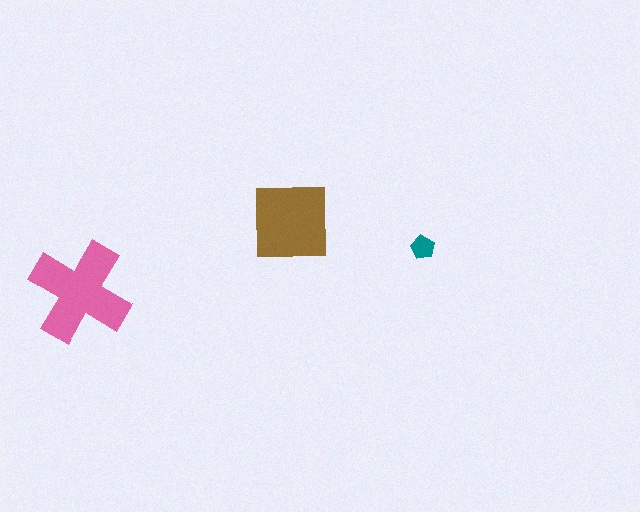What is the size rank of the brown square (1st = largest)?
2nd.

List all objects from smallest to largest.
The teal pentagon, the brown square, the pink cross.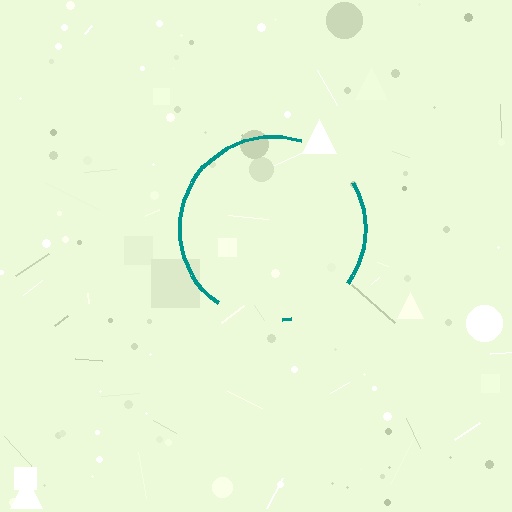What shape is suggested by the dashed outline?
The dashed outline suggests a circle.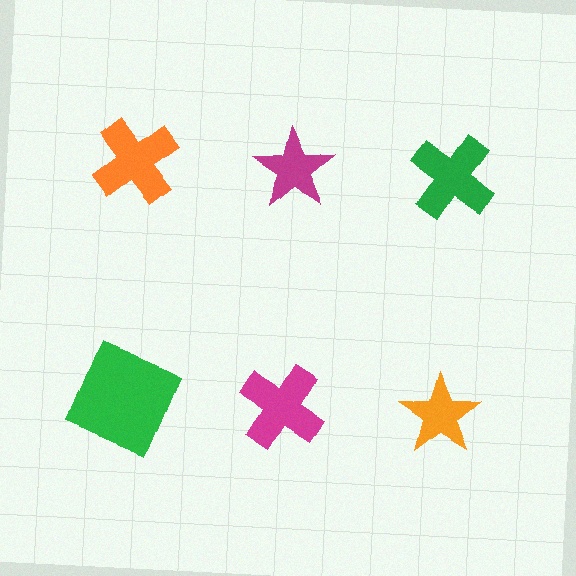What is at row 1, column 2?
A magenta star.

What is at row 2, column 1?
A green square.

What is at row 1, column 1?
An orange cross.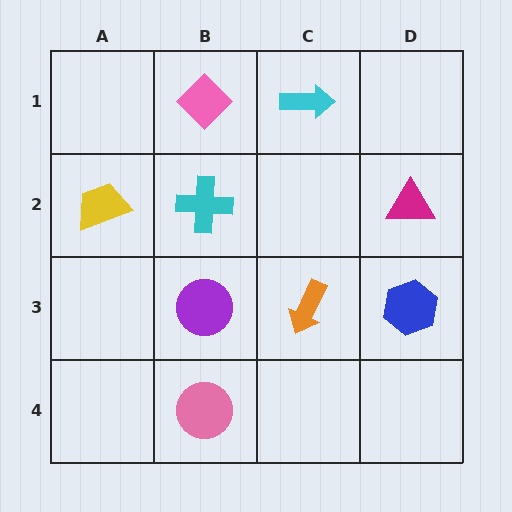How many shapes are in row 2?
3 shapes.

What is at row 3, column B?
A purple circle.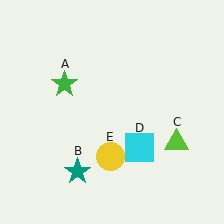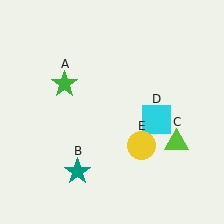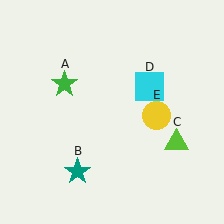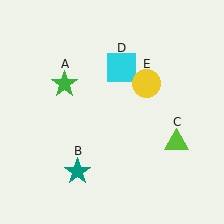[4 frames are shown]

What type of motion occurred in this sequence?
The cyan square (object D), yellow circle (object E) rotated counterclockwise around the center of the scene.